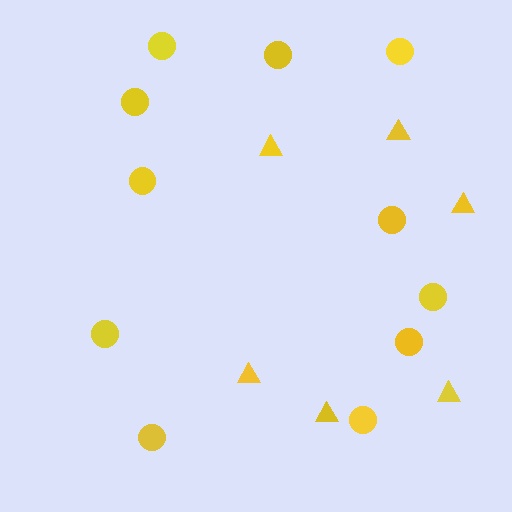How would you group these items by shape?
There are 2 groups: one group of triangles (6) and one group of circles (11).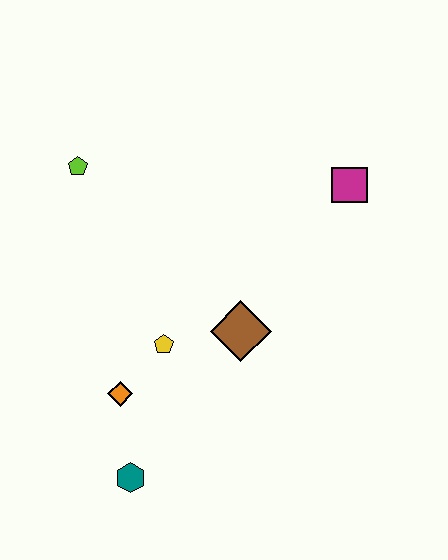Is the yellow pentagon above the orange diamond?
Yes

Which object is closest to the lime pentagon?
The yellow pentagon is closest to the lime pentagon.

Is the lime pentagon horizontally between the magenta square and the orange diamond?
No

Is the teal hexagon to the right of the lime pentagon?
Yes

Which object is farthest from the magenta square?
The teal hexagon is farthest from the magenta square.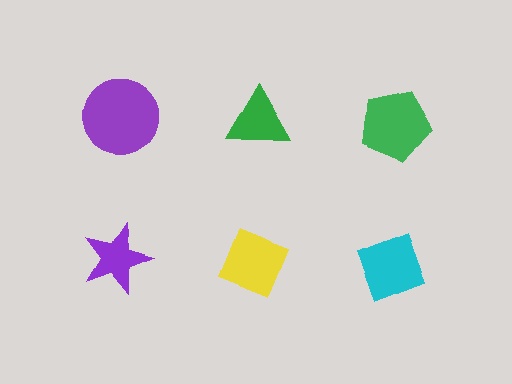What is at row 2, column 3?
A cyan diamond.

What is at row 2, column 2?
A yellow diamond.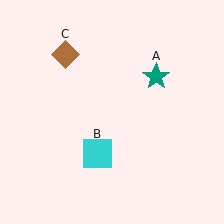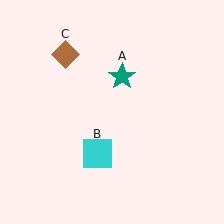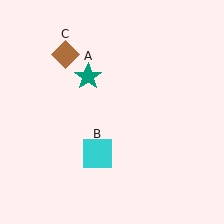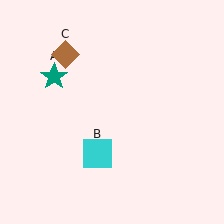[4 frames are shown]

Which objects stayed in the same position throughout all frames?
Cyan square (object B) and brown diamond (object C) remained stationary.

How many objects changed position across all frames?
1 object changed position: teal star (object A).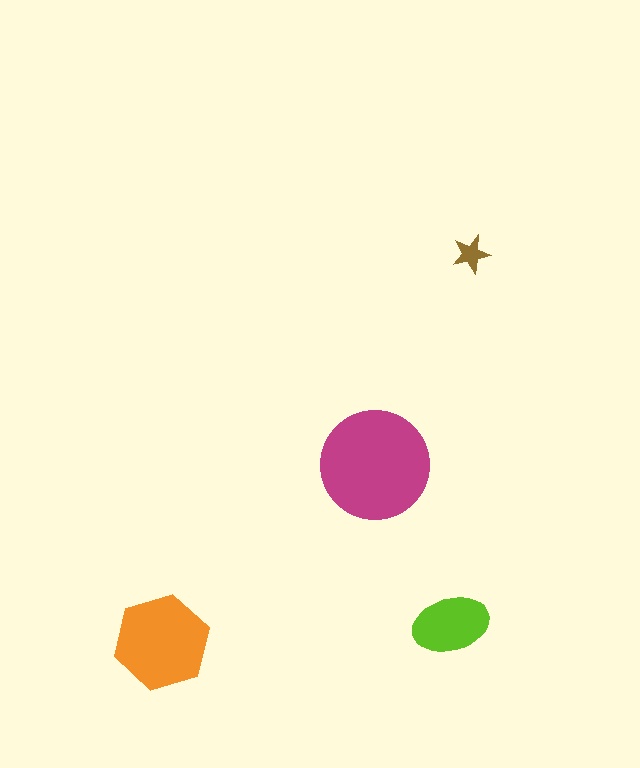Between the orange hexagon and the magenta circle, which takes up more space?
The magenta circle.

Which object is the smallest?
The brown star.